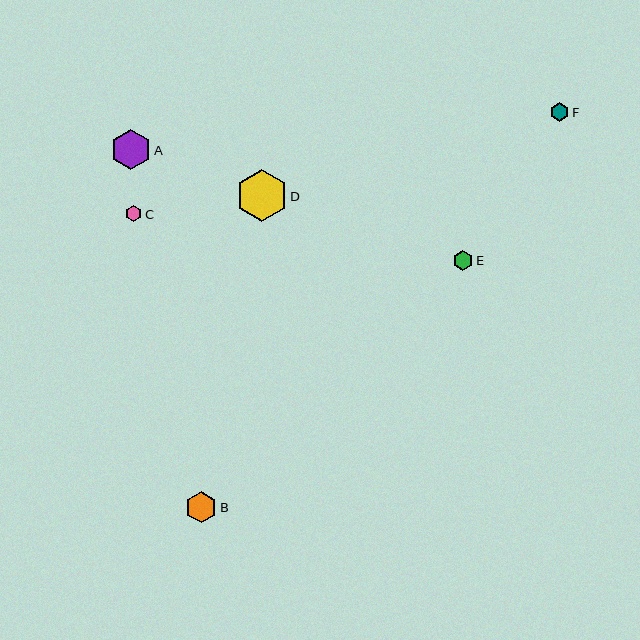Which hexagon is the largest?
Hexagon D is the largest with a size of approximately 51 pixels.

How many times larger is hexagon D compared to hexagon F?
Hexagon D is approximately 2.8 times the size of hexagon F.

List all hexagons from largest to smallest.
From largest to smallest: D, A, B, E, F, C.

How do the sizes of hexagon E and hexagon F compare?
Hexagon E and hexagon F are approximately the same size.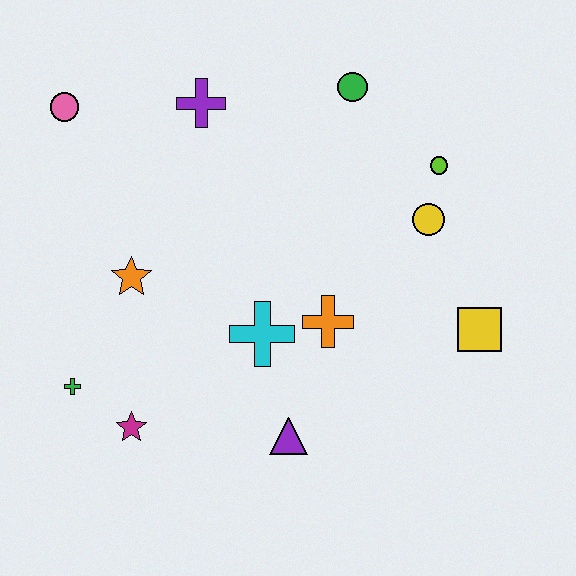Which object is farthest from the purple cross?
The yellow square is farthest from the purple cross.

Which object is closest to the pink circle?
The purple cross is closest to the pink circle.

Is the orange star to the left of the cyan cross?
Yes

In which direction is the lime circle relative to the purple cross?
The lime circle is to the right of the purple cross.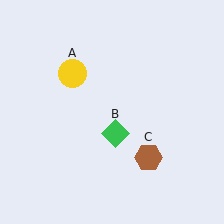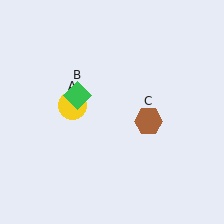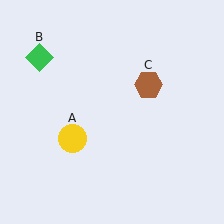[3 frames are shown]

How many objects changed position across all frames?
3 objects changed position: yellow circle (object A), green diamond (object B), brown hexagon (object C).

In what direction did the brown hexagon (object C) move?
The brown hexagon (object C) moved up.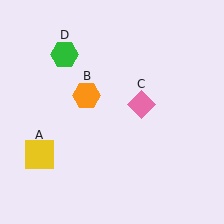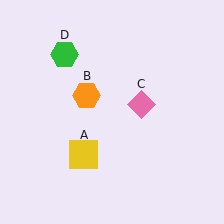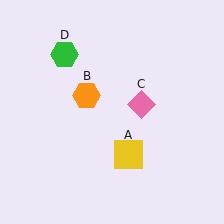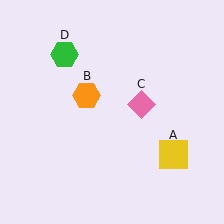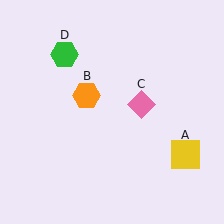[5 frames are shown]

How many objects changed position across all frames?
1 object changed position: yellow square (object A).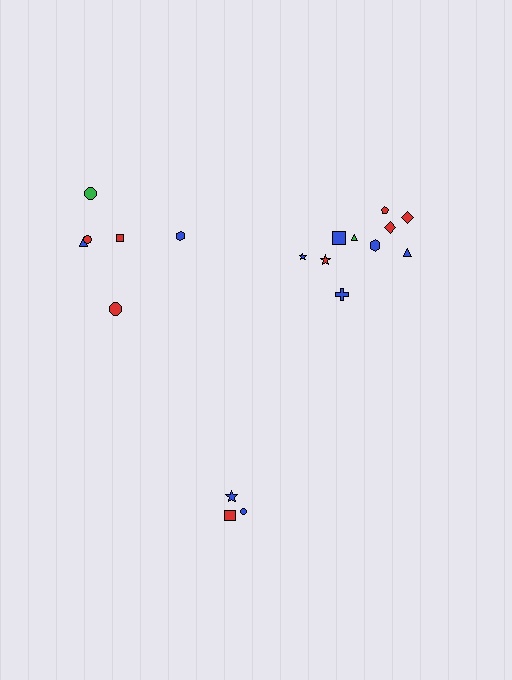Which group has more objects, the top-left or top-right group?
The top-right group.